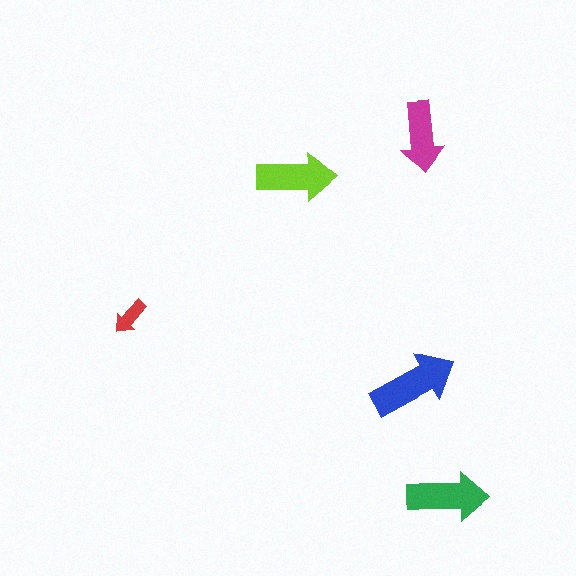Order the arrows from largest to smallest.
the blue one, the green one, the lime one, the magenta one, the red one.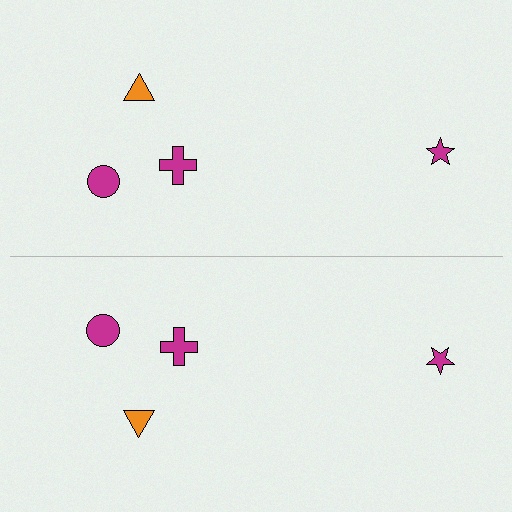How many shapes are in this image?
There are 8 shapes in this image.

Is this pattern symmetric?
Yes, this pattern has bilateral (reflection) symmetry.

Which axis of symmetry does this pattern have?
The pattern has a horizontal axis of symmetry running through the center of the image.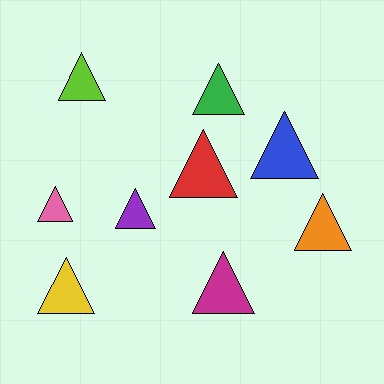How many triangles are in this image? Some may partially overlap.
There are 9 triangles.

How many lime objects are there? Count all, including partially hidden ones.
There is 1 lime object.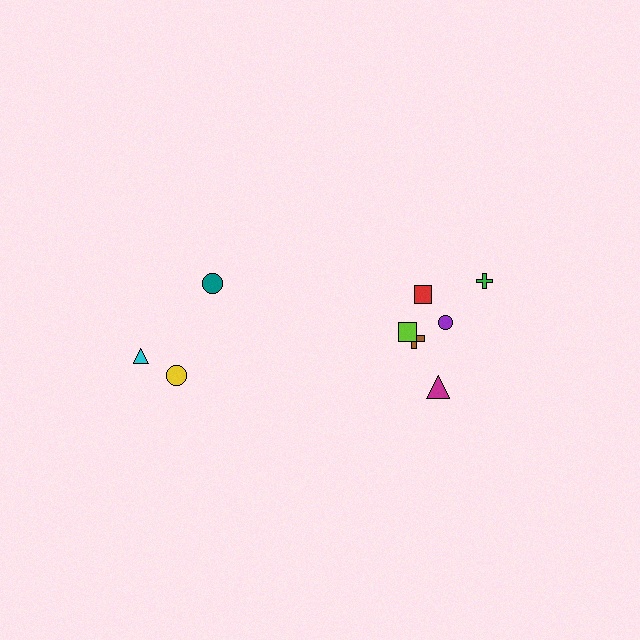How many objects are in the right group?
There are 6 objects.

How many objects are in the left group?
There are 3 objects.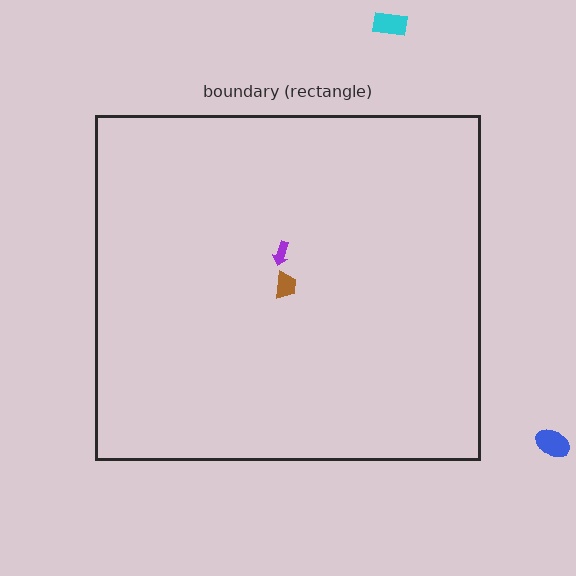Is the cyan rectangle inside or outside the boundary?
Outside.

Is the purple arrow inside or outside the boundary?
Inside.